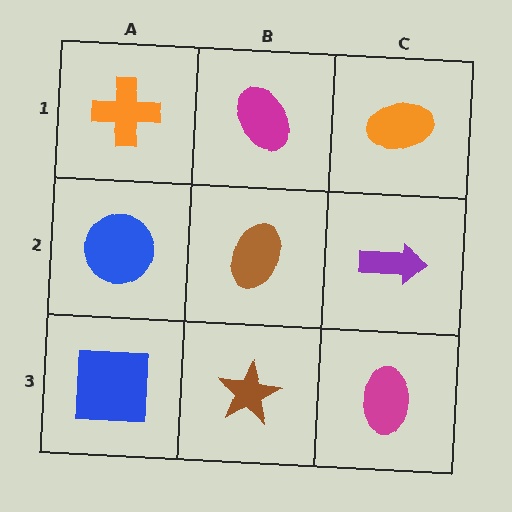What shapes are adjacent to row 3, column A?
A blue circle (row 2, column A), a brown star (row 3, column B).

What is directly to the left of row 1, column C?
A magenta ellipse.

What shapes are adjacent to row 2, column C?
An orange ellipse (row 1, column C), a magenta ellipse (row 3, column C), a brown ellipse (row 2, column B).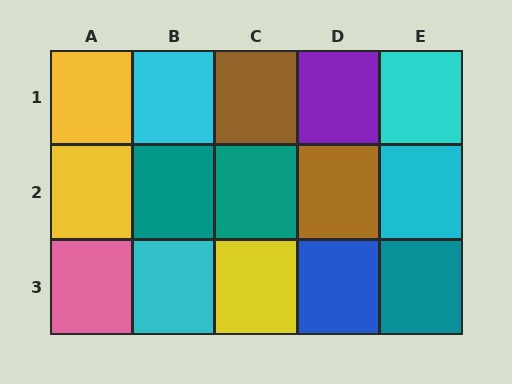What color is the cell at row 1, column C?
Brown.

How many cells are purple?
1 cell is purple.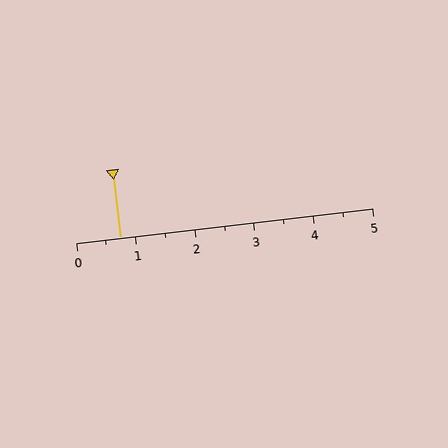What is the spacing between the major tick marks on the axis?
The major ticks are spaced 1 apart.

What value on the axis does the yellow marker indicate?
The marker indicates approximately 0.8.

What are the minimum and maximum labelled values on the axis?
The axis runs from 0 to 5.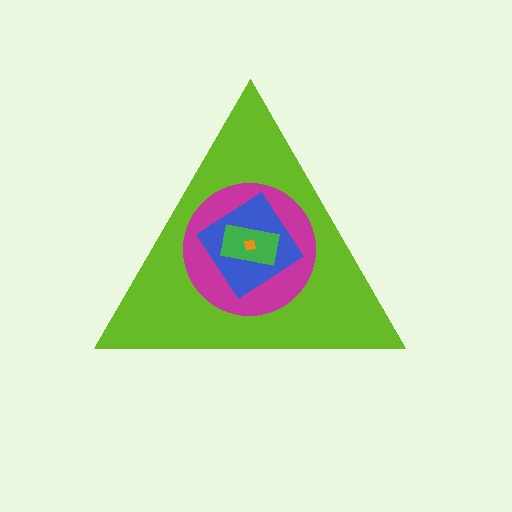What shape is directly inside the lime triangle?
The magenta circle.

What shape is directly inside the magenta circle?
The blue diamond.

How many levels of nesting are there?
5.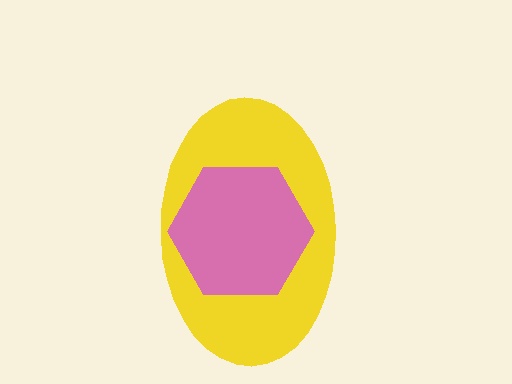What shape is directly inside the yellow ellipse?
The pink hexagon.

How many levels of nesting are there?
2.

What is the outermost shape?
The yellow ellipse.